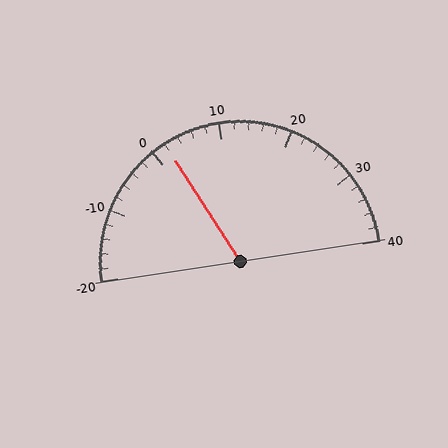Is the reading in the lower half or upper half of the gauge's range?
The reading is in the lower half of the range (-20 to 40).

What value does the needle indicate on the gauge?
The needle indicates approximately 2.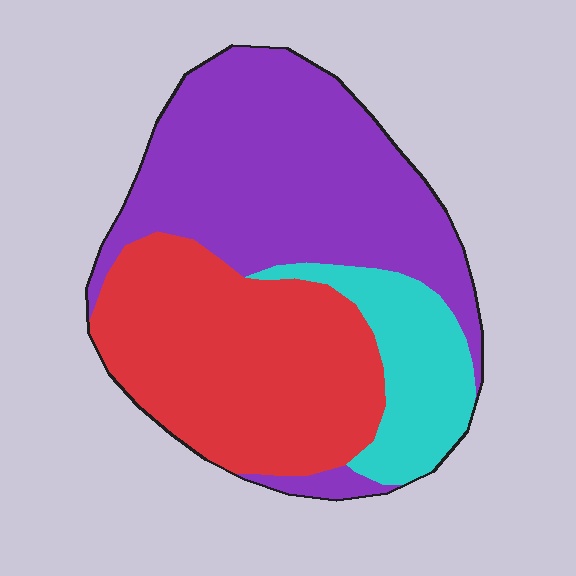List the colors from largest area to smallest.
From largest to smallest: purple, red, cyan.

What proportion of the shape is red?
Red takes up about two fifths (2/5) of the shape.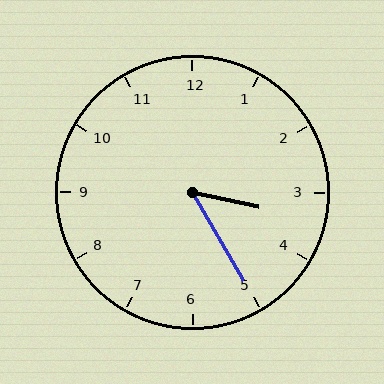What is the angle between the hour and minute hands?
Approximately 48 degrees.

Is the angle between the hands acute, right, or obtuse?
It is acute.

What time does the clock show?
3:25.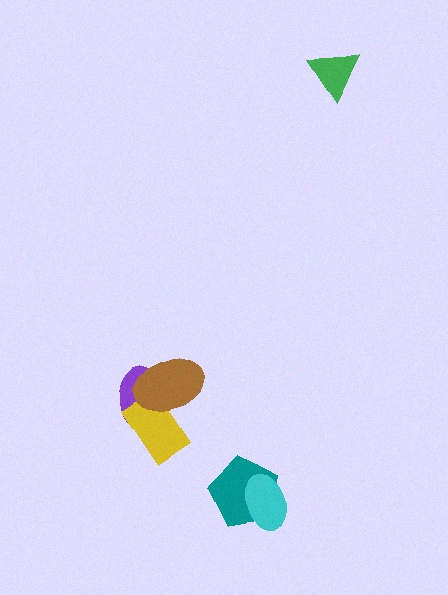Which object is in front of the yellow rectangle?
The brown ellipse is in front of the yellow rectangle.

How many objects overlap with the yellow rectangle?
2 objects overlap with the yellow rectangle.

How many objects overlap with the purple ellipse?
2 objects overlap with the purple ellipse.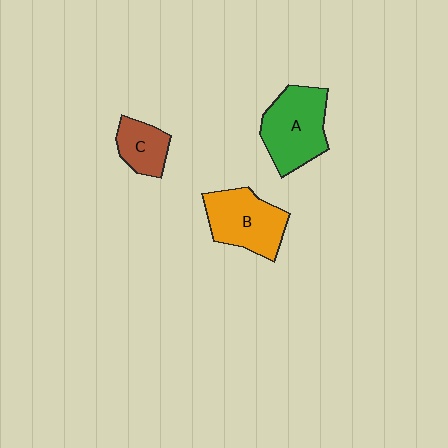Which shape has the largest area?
Shape A (green).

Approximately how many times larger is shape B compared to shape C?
Approximately 1.8 times.